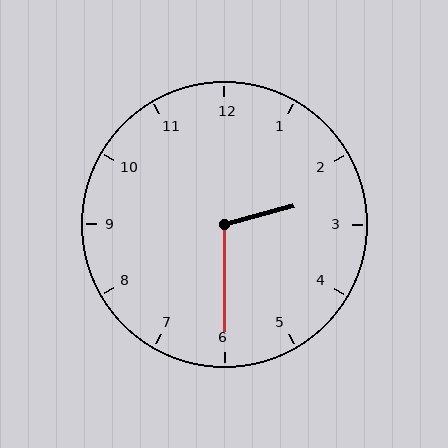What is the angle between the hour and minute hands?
Approximately 105 degrees.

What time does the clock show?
2:30.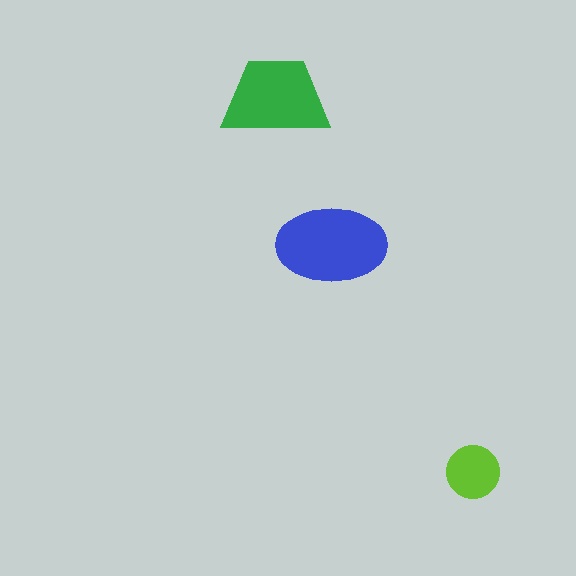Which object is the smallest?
The lime circle.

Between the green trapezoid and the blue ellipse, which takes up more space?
The blue ellipse.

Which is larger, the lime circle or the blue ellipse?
The blue ellipse.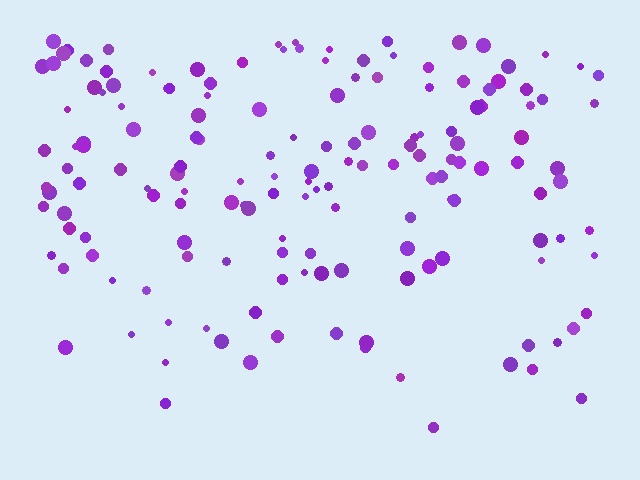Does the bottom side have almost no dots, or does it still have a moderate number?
Still a moderate number, just noticeably fewer than the top.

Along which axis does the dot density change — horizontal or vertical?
Vertical.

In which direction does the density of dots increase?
From bottom to top, with the top side densest.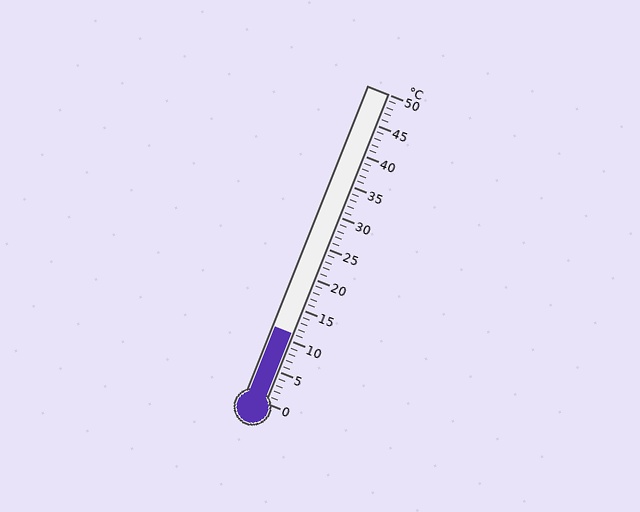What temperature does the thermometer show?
The thermometer shows approximately 11°C.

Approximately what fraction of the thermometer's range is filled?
The thermometer is filled to approximately 20% of its range.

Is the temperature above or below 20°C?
The temperature is below 20°C.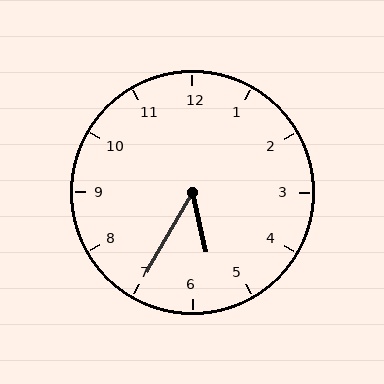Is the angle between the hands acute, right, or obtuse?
It is acute.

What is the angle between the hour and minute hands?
Approximately 42 degrees.